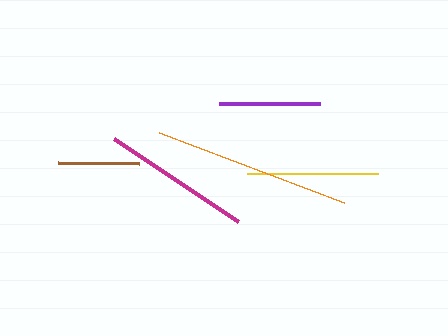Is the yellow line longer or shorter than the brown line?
The yellow line is longer than the brown line.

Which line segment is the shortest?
The brown line is the shortest at approximately 81 pixels.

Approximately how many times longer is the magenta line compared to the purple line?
The magenta line is approximately 1.5 times the length of the purple line.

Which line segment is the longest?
The orange line is the longest at approximately 197 pixels.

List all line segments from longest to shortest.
From longest to shortest: orange, magenta, yellow, purple, brown.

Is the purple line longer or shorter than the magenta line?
The magenta line is longer than the purple line.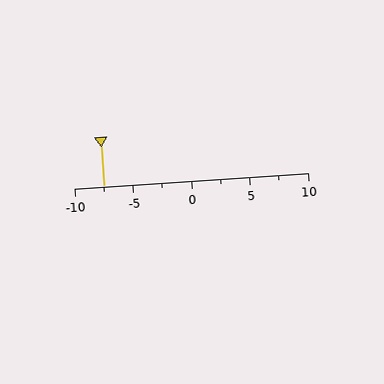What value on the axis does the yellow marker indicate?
The marker indicates approximately -7.5.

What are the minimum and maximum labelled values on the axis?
The axis runs from -10 to 10.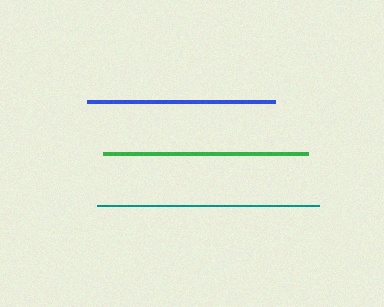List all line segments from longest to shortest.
From longest to shortest: teal, green, blue.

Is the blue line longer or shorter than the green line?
The green line is longer than the blue line.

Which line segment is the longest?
The teal line is the longest at approximately 222 pixels.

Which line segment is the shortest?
The blue line is the shortest at approximately 188 pixels.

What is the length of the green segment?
The green segment is approximately 205 pixels long.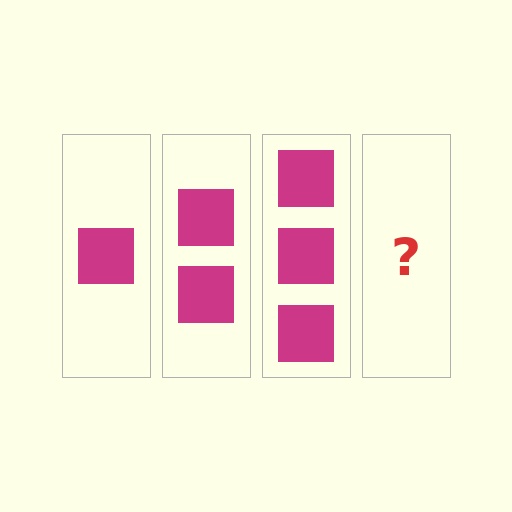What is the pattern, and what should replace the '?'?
The pattern is that each step adds one more square. The '?' should be 4 squares.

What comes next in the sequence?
The next element should be 4 squares.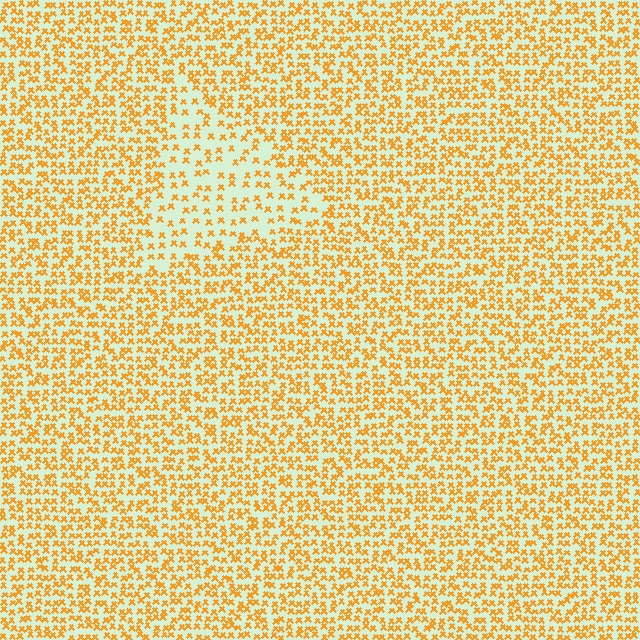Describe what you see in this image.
The image contains small orange elements arranged at two different densities. A triangle-shaped region is visible where the elements are less densely packed than the surrounding area.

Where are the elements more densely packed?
The elements are more densely packed outside the triangle boundary.